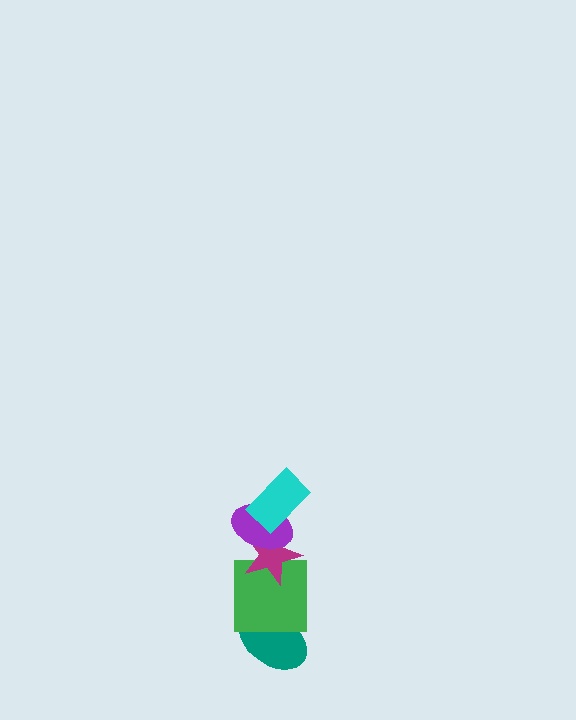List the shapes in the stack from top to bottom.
From top to bottom: the cyan rectangle, the purple ellipse, the magenta star, the green square, the teal ellipse.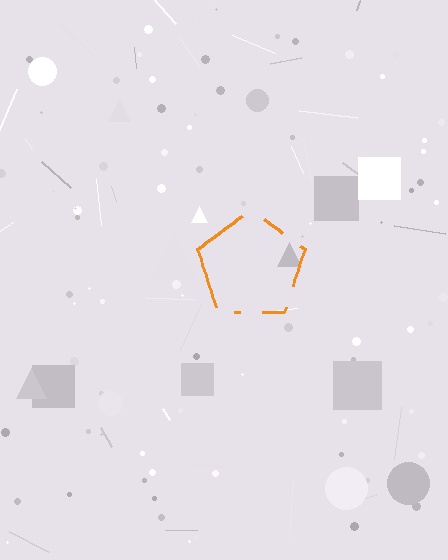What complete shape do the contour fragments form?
The contour fragments form a pentagon.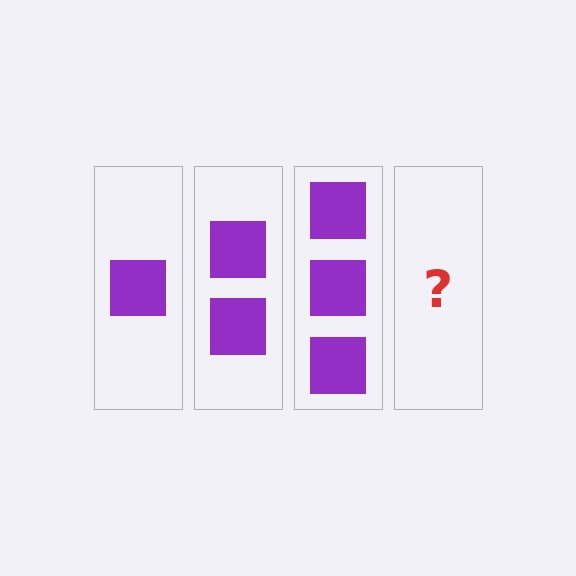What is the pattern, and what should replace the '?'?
The pattern is that each step adds one more square. The '?' should be 4 squares.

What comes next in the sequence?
The next element should be 4 squares.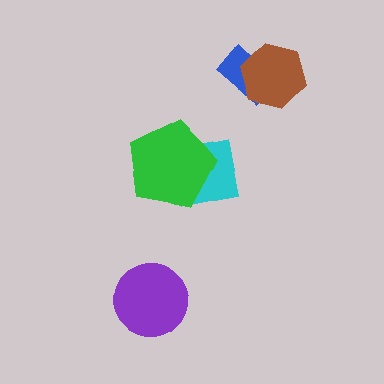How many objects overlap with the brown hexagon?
1 object overlaps with the brown hexagon.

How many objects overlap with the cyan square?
1 object overlaps with the cyan square.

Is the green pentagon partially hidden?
No, no other shape covers it.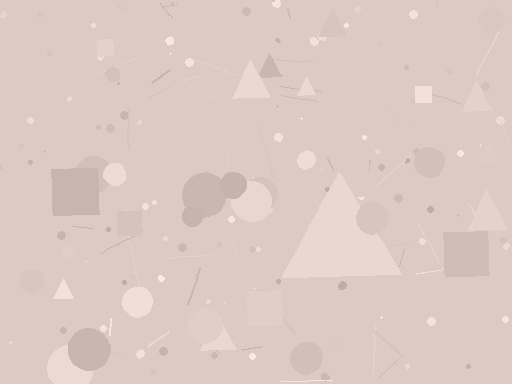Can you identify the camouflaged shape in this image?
The camouflaged shape is a triangle.